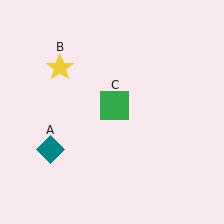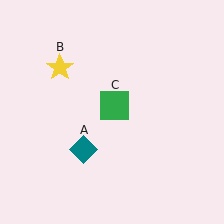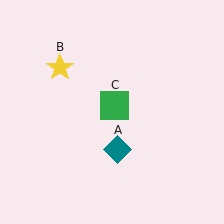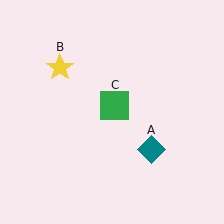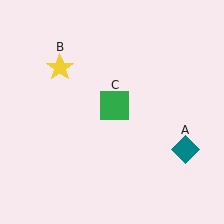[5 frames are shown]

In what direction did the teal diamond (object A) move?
The teal diamond (object A) moved right.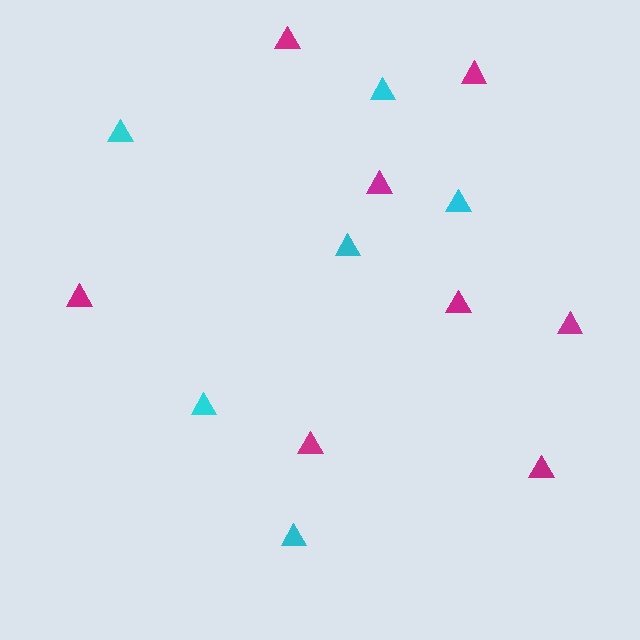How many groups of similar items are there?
There are 2 groups: one group of cyan triangles (6) and one group of magenta triangles (8).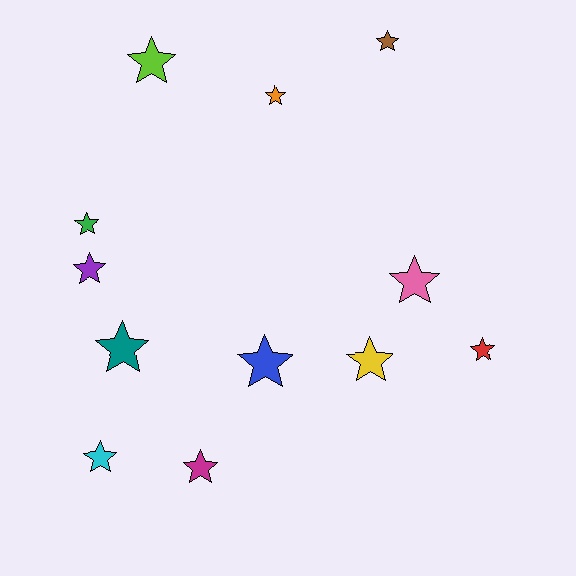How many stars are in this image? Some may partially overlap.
There are 12 stars.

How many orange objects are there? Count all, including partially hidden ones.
There is 1 orange object.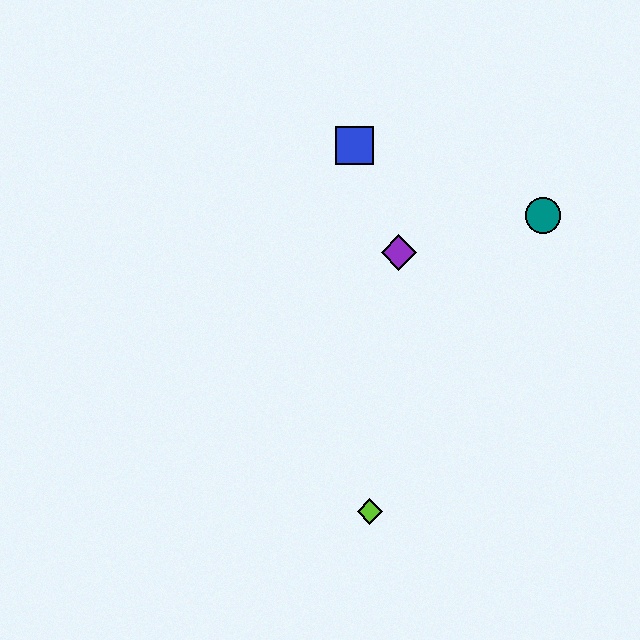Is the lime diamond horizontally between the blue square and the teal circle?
Yes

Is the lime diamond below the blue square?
Yes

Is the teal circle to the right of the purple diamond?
Yes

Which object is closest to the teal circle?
The purple diamond is closest to the teal circle.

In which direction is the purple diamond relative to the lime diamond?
The purple diamond is above the lime diamond.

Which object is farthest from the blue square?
The lime diamond is farthest from the blue square.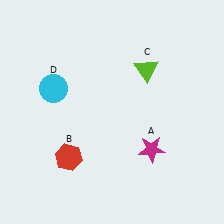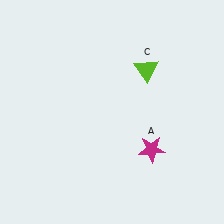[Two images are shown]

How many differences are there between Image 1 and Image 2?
There are 2 differences between the two images.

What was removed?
The cyan circle (D), the red hexagon (B) were removed in Image 2.